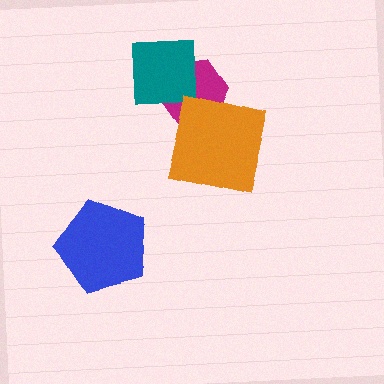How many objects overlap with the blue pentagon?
0 objects overlap with the blue pentagon.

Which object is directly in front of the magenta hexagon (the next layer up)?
The teal square is directly in front of the magenta hexagon.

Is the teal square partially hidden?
No, no other shape covers it.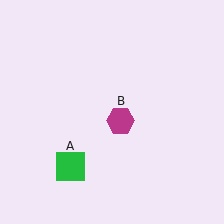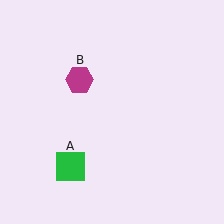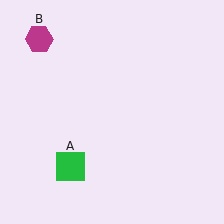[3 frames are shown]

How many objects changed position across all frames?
1 object changed position: magenta hexagon (object B).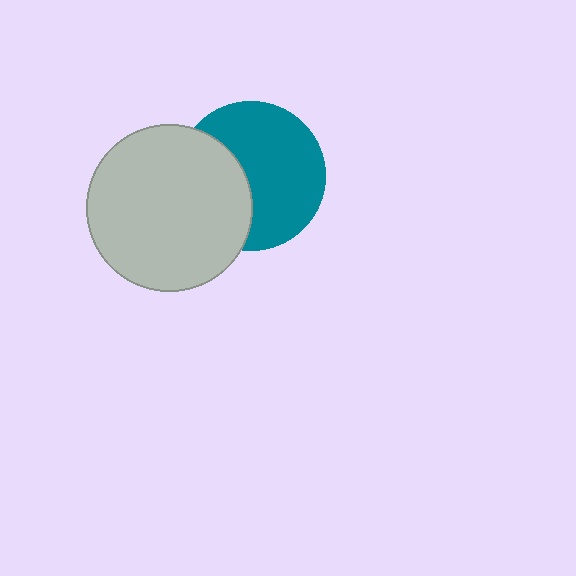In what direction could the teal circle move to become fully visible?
The teal circle could move right. That would shift it out from behind the light gray circle entirely.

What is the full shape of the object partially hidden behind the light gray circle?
The partially hidden object is a teal circle.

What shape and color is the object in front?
The object in front is a light gray circle.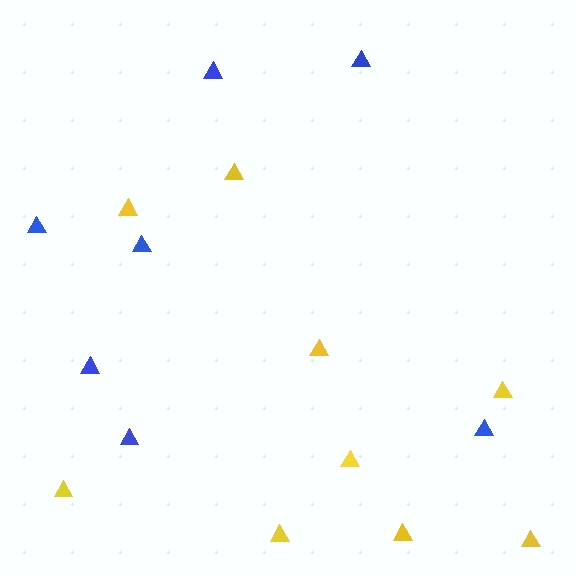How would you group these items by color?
There are 2 groups: one group of blue triangles (7) and one group of yellow triangles (9).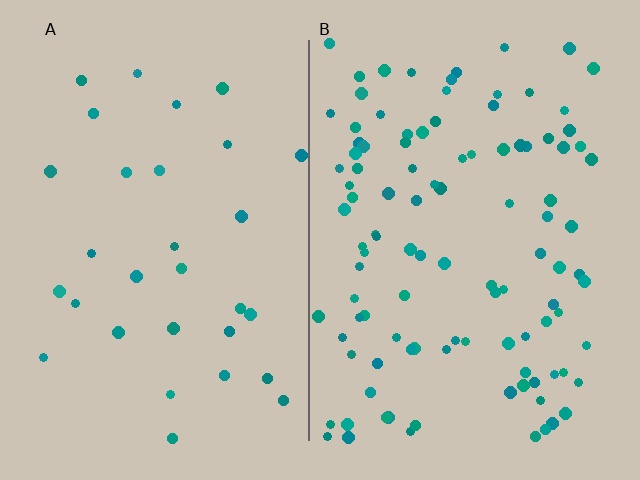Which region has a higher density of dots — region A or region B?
B (the right).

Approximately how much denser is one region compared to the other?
Approximately 3.4× — region B over region A.